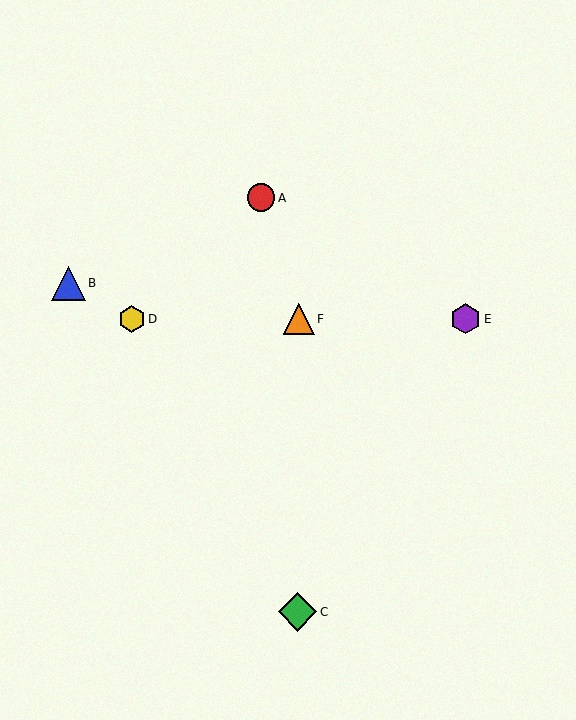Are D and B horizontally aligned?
No, D is at y≈319 and B is at y≈283.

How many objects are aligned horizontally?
3 objects (D, E, F) are aligned horizontally.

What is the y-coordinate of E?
Object E is at y≈319.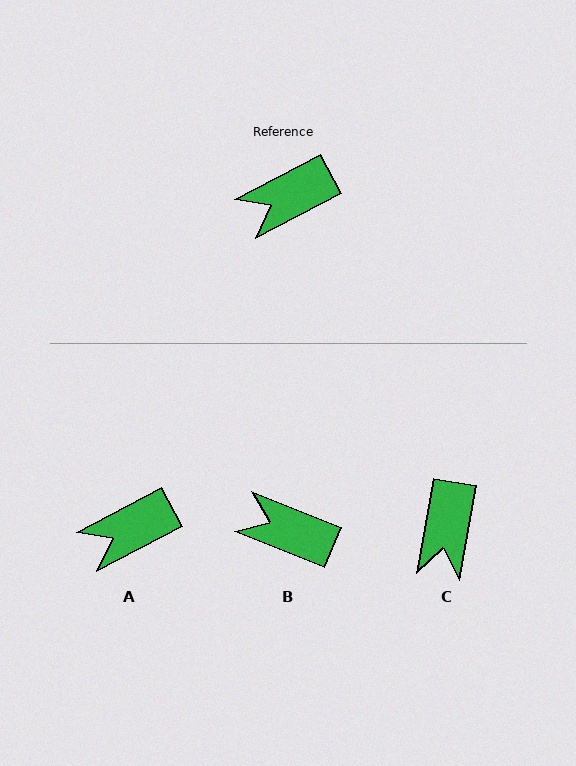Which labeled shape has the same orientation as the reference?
A.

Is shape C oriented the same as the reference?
No, it is off by about 52 degrees.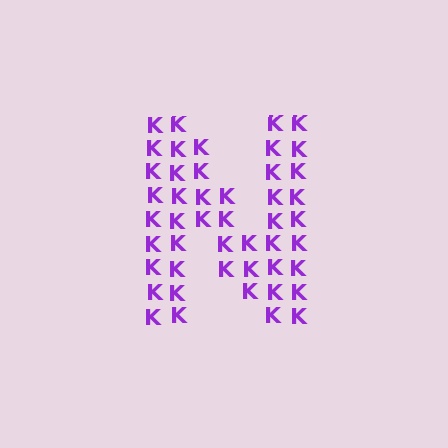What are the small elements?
The small elements are letter K's.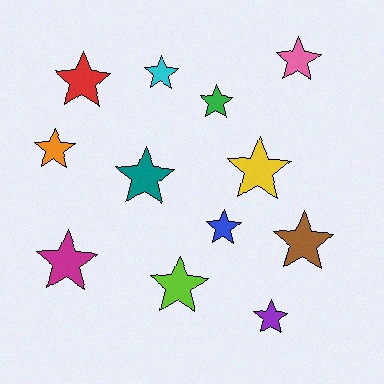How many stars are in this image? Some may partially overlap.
There are 12 stars.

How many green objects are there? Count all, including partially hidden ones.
There is 1 green object.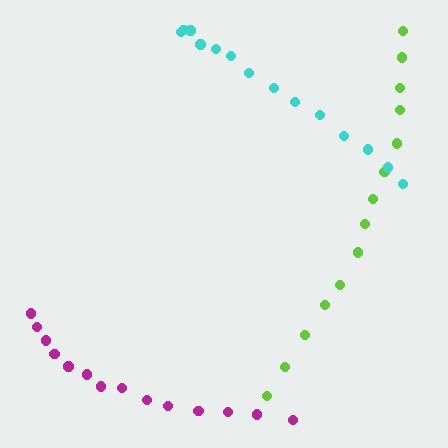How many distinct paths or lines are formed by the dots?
There are 3 distinct paths.